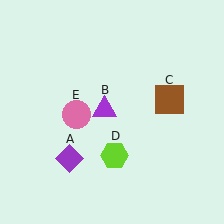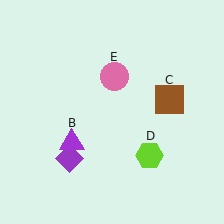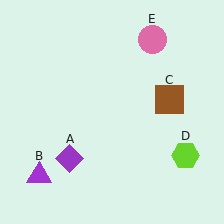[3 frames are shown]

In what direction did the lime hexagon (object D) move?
The lime hexagon (object D) moved right.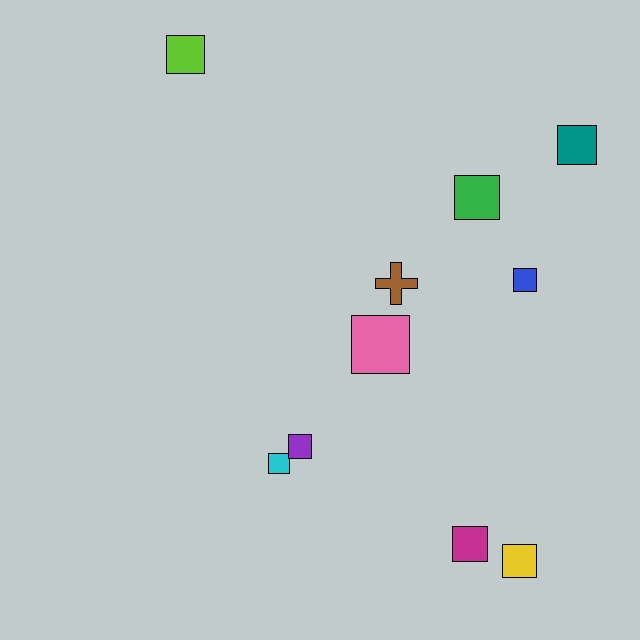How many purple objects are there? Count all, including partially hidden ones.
There is 1 purple object.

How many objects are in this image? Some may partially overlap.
There are 10 objects.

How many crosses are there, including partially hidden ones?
There is 1 cross.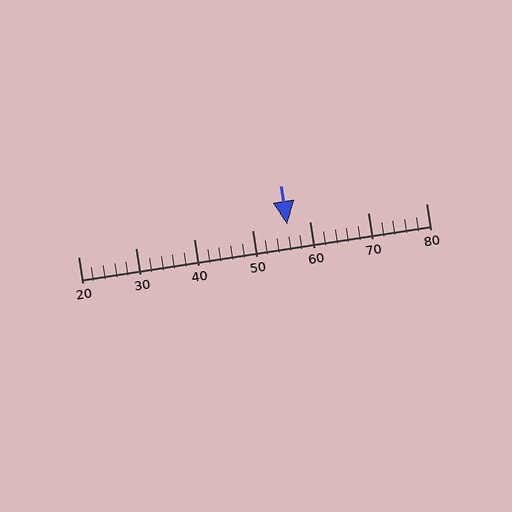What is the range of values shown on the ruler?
The ruler shows values from 20 to 80.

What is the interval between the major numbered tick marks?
The major tick marks are spaced 10 units apart.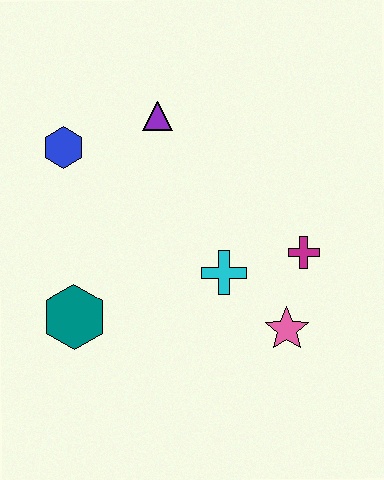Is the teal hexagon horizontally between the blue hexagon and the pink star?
Yes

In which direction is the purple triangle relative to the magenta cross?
The purple triangle is to the left of the magenta cross.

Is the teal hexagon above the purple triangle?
No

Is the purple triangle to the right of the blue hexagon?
Yes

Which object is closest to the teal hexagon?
The cyan cross is closest to the teal hexagon.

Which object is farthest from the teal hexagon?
The magenta cross is farthest from the teal hexagon.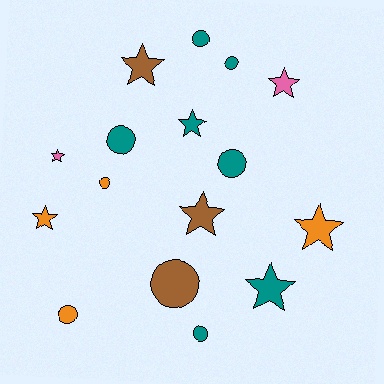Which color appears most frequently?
Teal, with 7 objects.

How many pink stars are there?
There are 2 pink stars.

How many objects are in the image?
There are 16 objects.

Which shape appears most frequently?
Circle, with 8 objects.